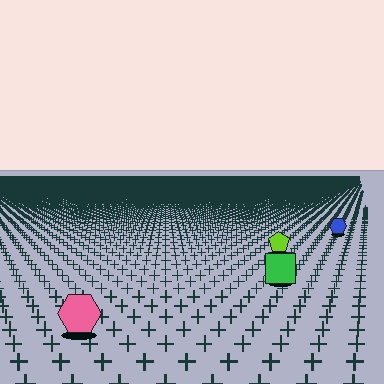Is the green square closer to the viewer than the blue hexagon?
Yes. The green square is closer — you can tell from the texture gradient: the ground texture is coarser near it.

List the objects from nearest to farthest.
From nearest to farthest: the pink hexagon, the green square, the lime pentagon, the blue hexagon.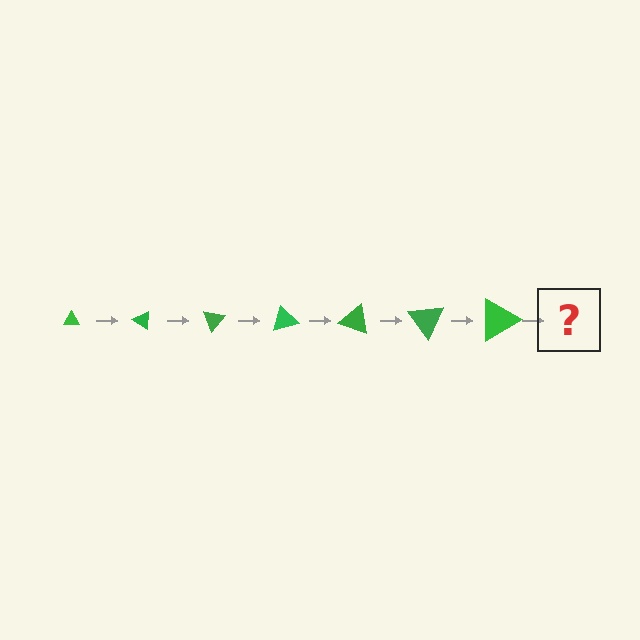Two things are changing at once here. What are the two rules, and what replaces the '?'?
The two rules are that the triangle grows larger each step and it rotates 35 degrees each step. The '?' should be a triangle, larger than the previous one and rotated 245 degrees from the start.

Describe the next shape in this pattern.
It should be a triangle, larger than the previous one and rotated 245 degrees from the start.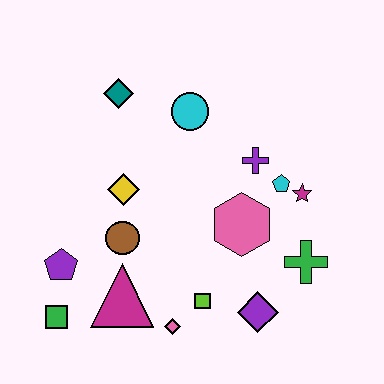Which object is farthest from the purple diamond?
The teal diamond is farthest from the purple diamond.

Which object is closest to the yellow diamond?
The brown circle is closest to the yellow diamond.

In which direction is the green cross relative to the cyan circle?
The green cross is below the cyan circle.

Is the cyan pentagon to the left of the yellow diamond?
No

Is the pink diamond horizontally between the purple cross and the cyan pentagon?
No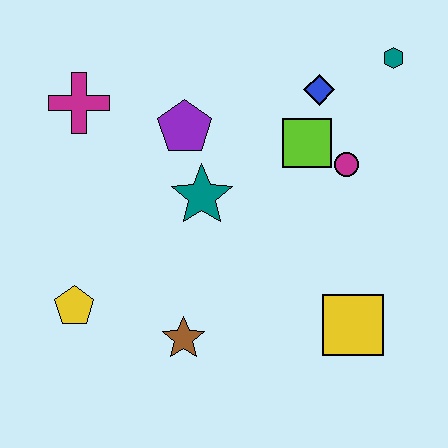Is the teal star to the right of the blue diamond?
No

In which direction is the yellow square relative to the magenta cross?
The yellow square is to the right of the magenta cross.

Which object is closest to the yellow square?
The magenta circle is closest to the yellow square.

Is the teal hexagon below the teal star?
No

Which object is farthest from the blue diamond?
The yellow pentagon is farthest from the blue diamond.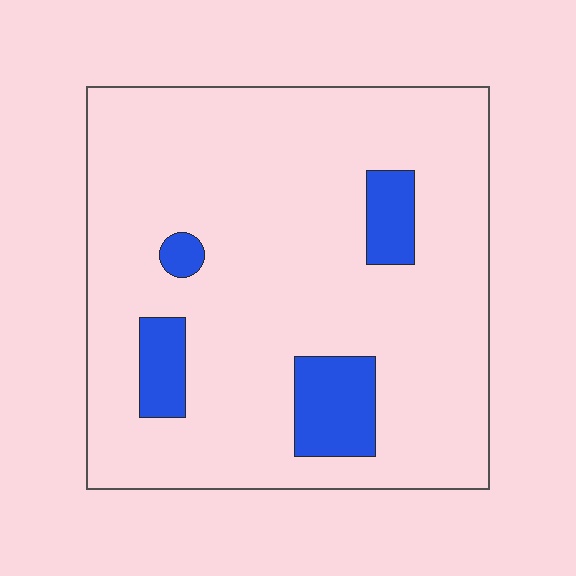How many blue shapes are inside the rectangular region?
4.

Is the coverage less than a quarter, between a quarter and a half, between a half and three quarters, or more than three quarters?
Less than a quarter.